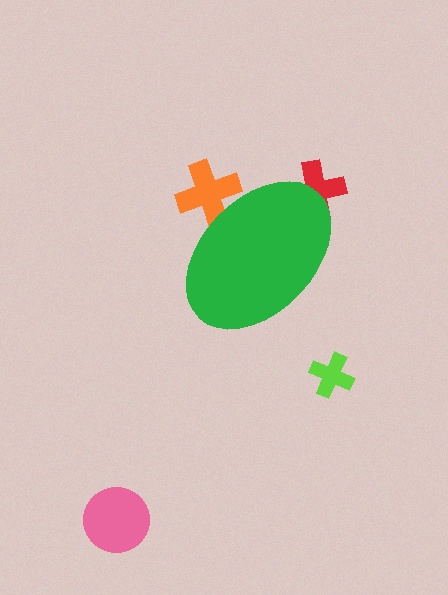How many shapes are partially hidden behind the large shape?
2 shapes are partially hidden.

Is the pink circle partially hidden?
No, the pink circle is fully visible.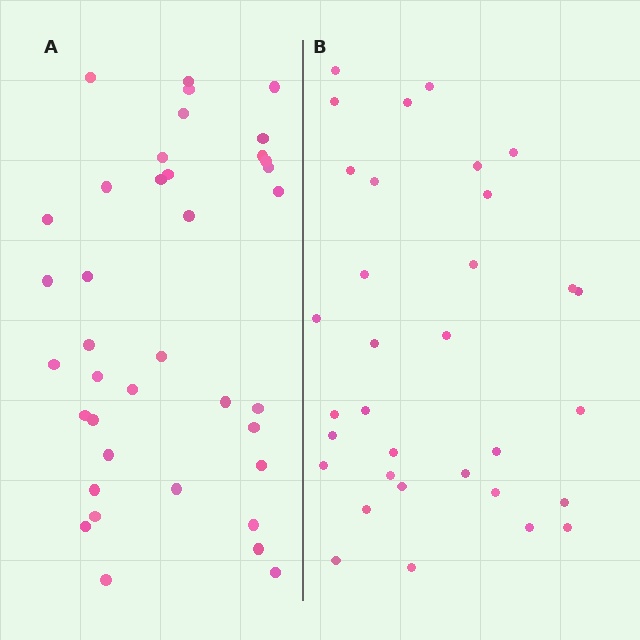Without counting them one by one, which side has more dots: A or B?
Region A (the left region) has more dots.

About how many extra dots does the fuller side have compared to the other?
Region A has about 5 more dots than region B.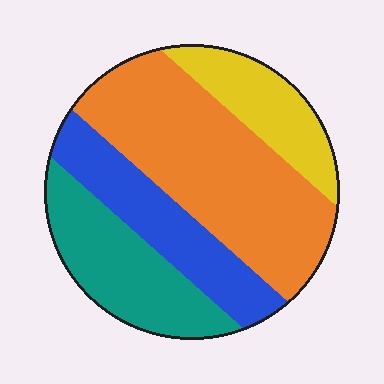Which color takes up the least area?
Yellow, at roughly 15%.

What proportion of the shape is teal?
Teal takes up about one fifth (1/5) of the shape.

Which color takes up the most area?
Orange, at roughly 40%.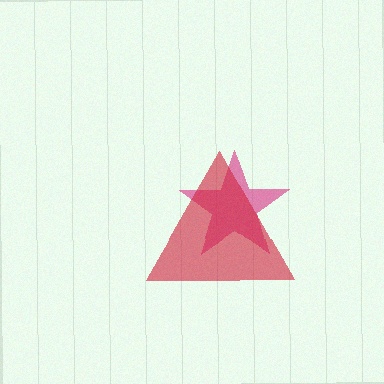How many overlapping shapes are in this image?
There are 2 overlapping shapes in the image.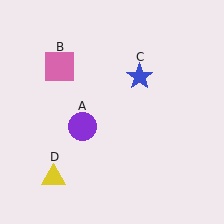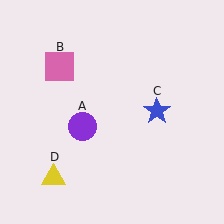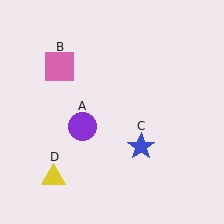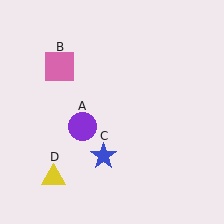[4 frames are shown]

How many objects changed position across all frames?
1 object changed position: blue star (object C).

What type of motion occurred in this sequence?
The blue star (object C) rotated clockwise around the center of the scene.